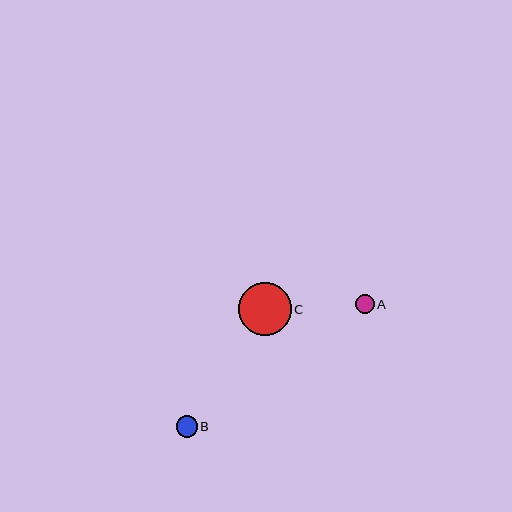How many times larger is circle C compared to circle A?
Circle C is approximately 2.8 times the size of circle A.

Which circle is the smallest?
Circle A is the smallest with a size of approximately 19 pixels.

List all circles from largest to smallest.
From largest to smallest: C, B, A.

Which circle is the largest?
Circle C is the largest with a size of approximately 53 pixels.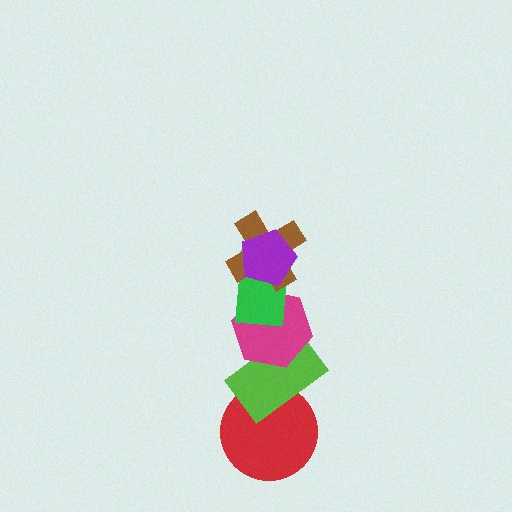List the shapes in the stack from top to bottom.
From top to bottom: the purple pentagon, the brown cross, the green rectangle, the magenta hexagon, the lime rectangle, the red circle.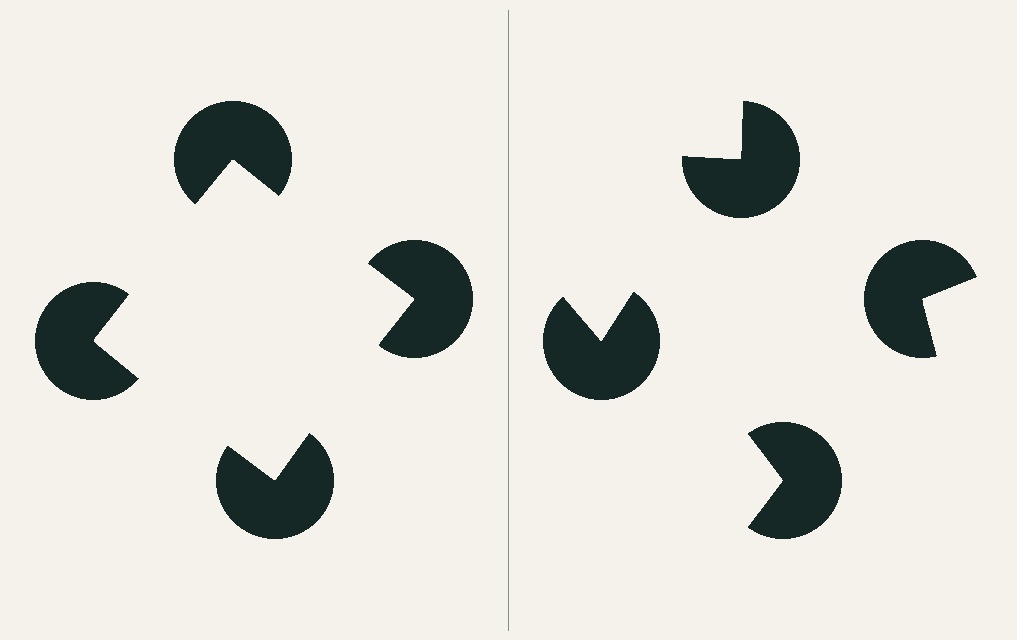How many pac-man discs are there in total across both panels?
8 — 4 on each side.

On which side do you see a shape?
An illusory square appears on the left side. On the right side the wedge cuts are rotated, so no coherent shape forms.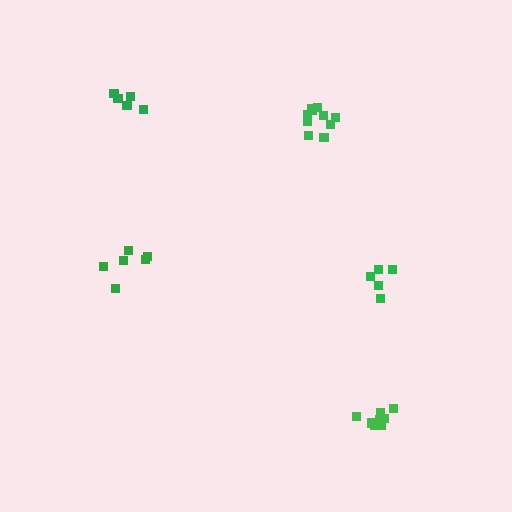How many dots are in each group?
Group 1: 10 dots, Group 2: 6 dots, Group 3: 5 dots, Group 4: 8 dots, Group 5: 6 dots (35 total).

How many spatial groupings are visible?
There are 5 spatial groupings.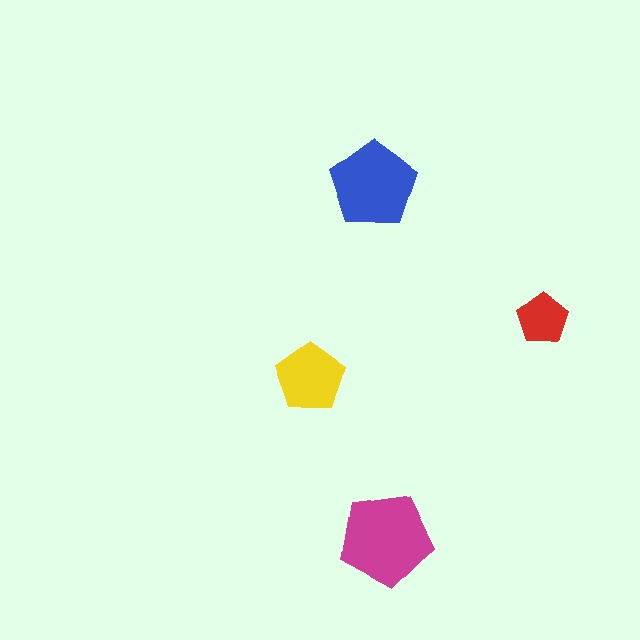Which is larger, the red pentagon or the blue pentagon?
The blue one.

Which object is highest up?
The blue pentagon is topmost.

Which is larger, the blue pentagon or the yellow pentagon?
The blue one.